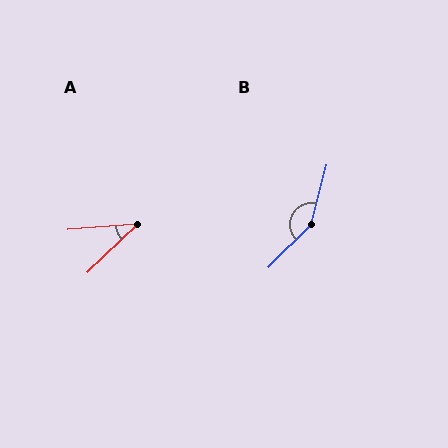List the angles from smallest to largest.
A (40°), B (150°).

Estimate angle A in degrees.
Approximately 40 degrees.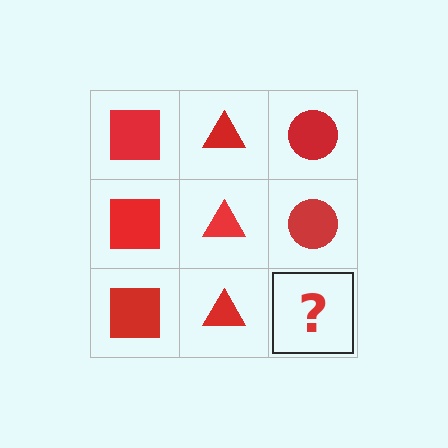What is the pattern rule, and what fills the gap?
The rule is that each column has a consistent shape. The gap should be filled with a red circle.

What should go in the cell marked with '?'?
The missing cell should contain a red circle.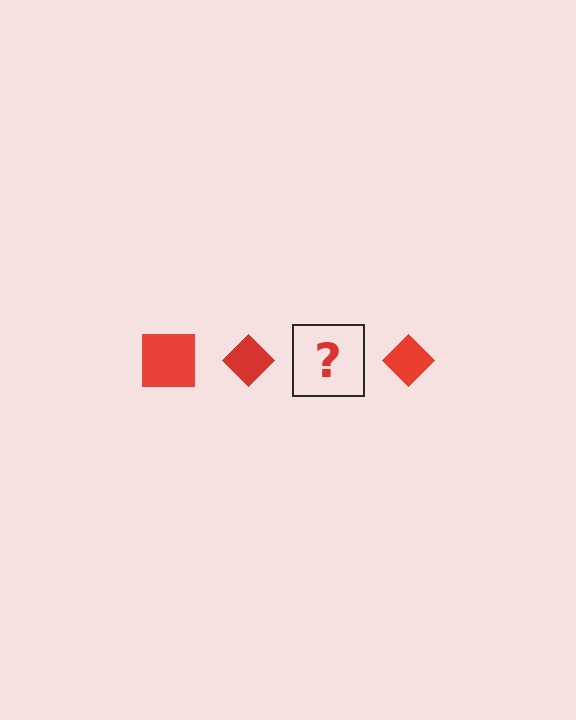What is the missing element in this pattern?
The missing element is a red square.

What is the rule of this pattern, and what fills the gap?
The rule is that the pattern cycles through square, diamond shapes in red. The gap should be filled with a red square.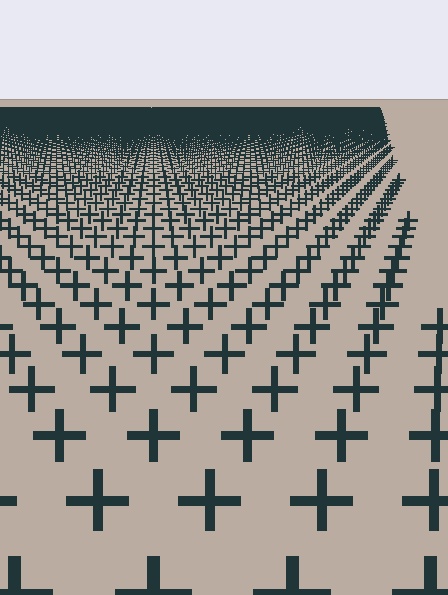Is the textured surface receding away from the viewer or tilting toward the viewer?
The surface is receding away from the viewer. Texture elements get smaller and denser toward the top.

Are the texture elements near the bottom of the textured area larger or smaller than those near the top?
Larger. Near the bottom, elements are closer to the viewer and appear at a bigger on-screen size.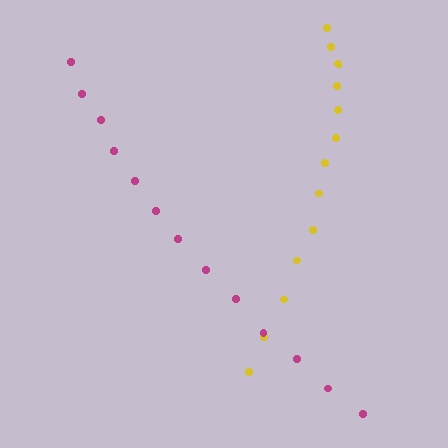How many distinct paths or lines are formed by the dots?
There are 2 distinct paths.